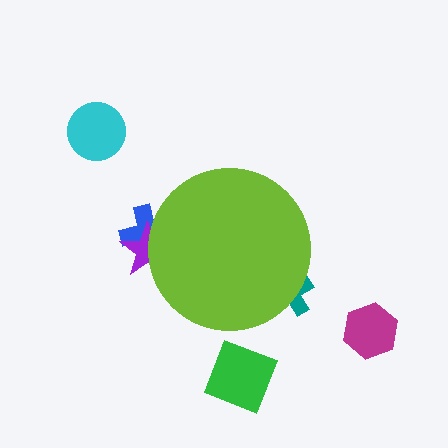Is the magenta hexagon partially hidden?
No, the magenta hexagon is fully visible.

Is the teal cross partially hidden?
Yes, the teal cross is partially hidden behind the lime circle.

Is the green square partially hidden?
No, the green square is fully visible.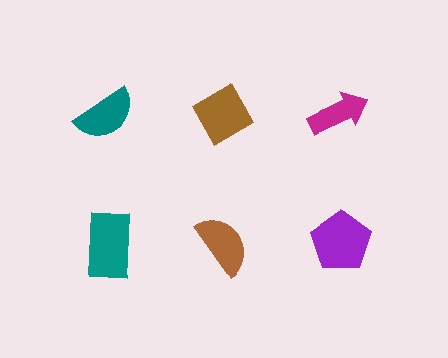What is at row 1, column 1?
A teal semicircle.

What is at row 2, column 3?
A purple pentagon.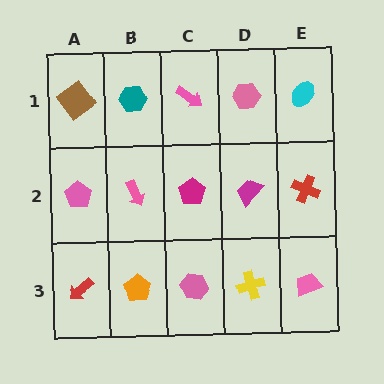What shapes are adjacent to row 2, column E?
A cyan ellipse (row 1, column E), a pink trapezoid (row 3, column E), a magenta trapezoid (row 2, column D).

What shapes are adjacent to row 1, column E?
A red cross (row 2, column E), a pink hexagon (row 1, column D).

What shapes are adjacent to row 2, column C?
A pink arrow (row 1, column C), a pink hexagon (row 3, column C), a pink arrow (row 2, column B), a magenta trapezoid (row 2, column D).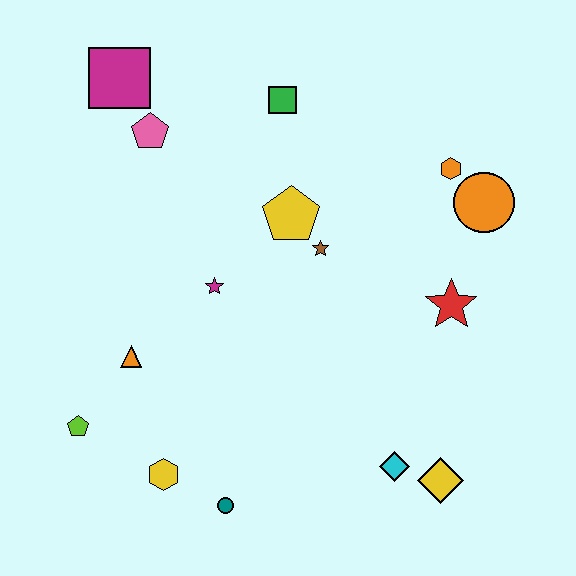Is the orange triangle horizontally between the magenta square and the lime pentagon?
No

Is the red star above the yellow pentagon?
No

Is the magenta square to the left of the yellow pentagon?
Yes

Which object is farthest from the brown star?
The lime pentagon is farthest from the brown star.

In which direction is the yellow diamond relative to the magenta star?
The yellow diamond is to the right of the magenta star.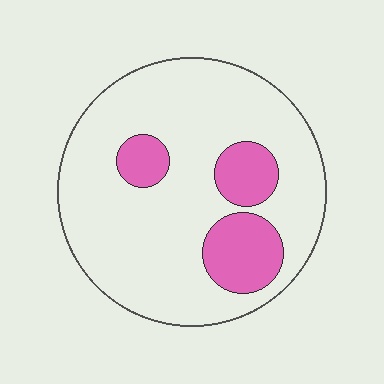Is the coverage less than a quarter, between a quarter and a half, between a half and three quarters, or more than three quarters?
Less than a quarter.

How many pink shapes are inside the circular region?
3.